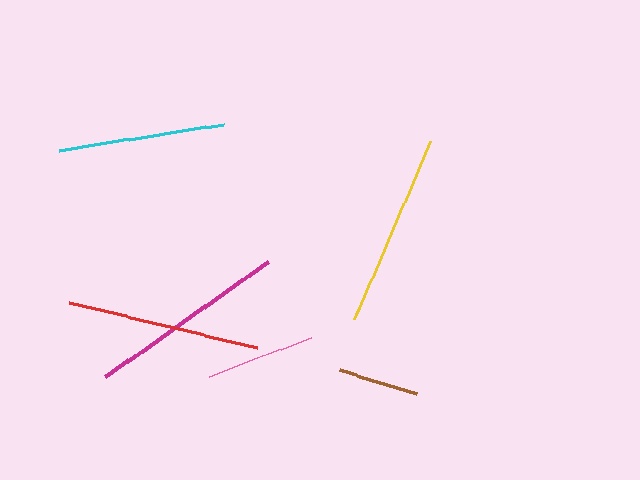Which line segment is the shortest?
The brown line is the shortest at approximately 81 pixels.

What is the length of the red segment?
The red segment is approximately 193 pixels long.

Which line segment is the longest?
The magenta line is the longest at approximately 200 pixels.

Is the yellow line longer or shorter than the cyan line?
The yellow line is longer than the cyan line.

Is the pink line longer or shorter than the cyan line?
The cyan line is longer than the pink line.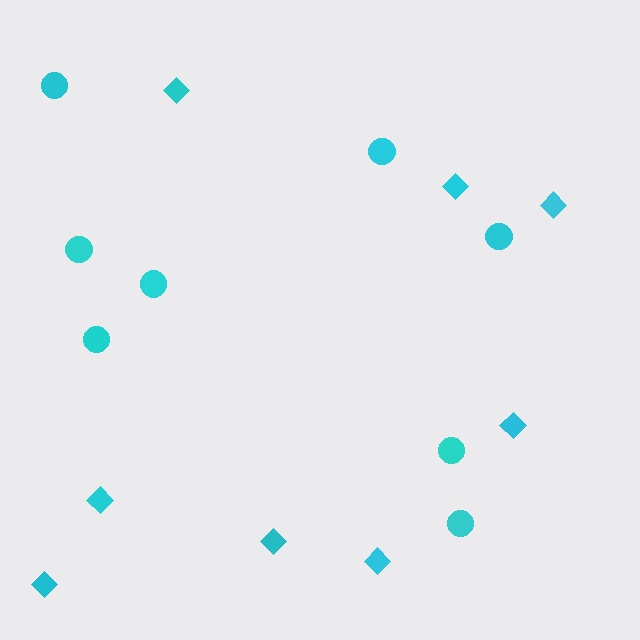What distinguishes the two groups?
There are 2 groups: one group of diamonds (8) and one group of circles (8).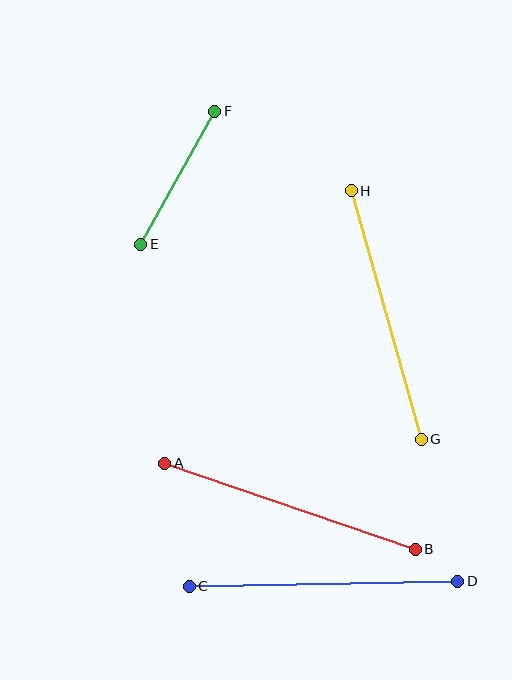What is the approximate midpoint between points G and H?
The midpoint is at approximately (386, 315) pixels.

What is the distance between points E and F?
The distance is approximately 152 pixels.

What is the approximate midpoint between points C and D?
The midpoint is at approximately (324, 584) pixels.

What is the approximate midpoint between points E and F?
The midpoint is at approximately (178, 178) pixels.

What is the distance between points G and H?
The distance is approximately 258 pixels.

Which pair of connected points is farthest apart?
Points C and D are farthest apart.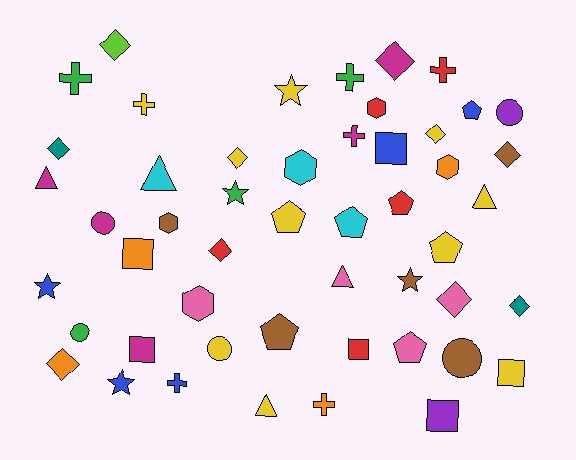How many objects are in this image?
There are 50 objects.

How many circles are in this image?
There are 5 circles.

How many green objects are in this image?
There are 4 green objects.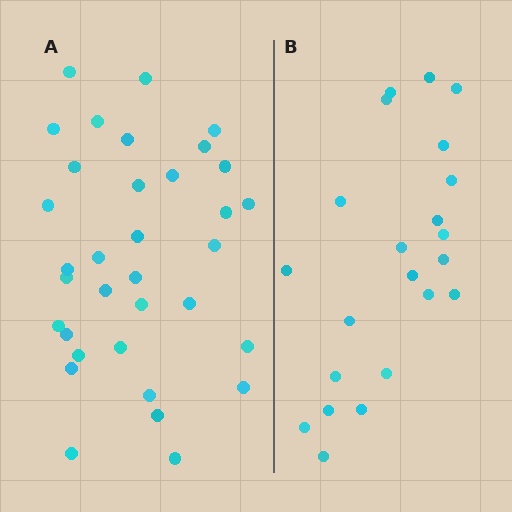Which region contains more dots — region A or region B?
Region A (the left region) has more dots.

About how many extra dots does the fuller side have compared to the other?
Region A has roughly 12 or so more dots than region B.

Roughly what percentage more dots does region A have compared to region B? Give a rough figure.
About 55% more.